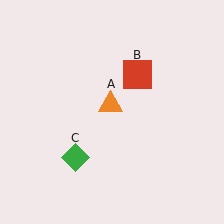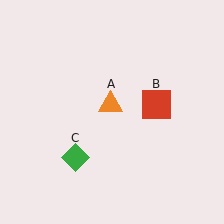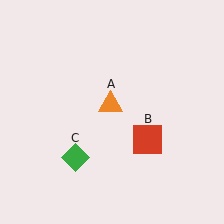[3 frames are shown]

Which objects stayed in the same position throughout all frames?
Orange triangle (object A) and green diamond (object C) remained stationary.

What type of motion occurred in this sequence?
The red square (object B) rotated clockwise around the center of the scene.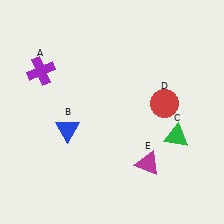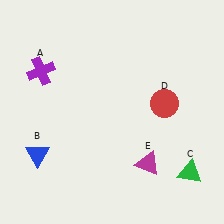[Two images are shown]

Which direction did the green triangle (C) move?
The green triangle (C) moved down.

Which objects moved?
The objects that moved are: the blue triangle (B), the green triangle (C).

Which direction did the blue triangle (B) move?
The blue triangle (B) moved left.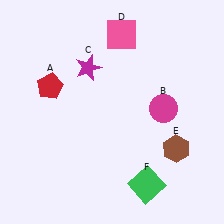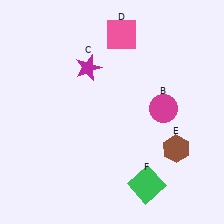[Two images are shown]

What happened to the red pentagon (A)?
The red pentagon (A) was removed in Image 2. It was in the top-left area of Image 1.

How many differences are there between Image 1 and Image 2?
There is 1 difference between the two images.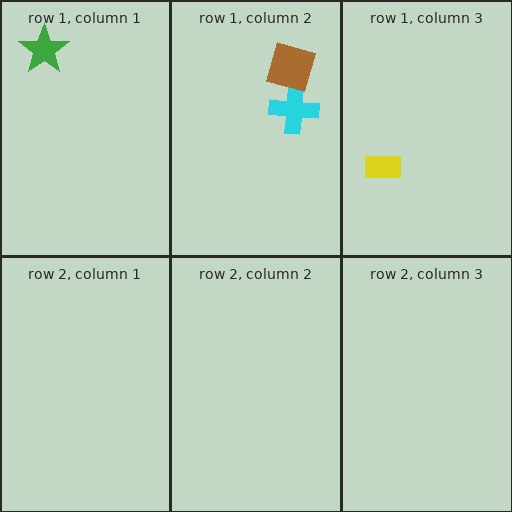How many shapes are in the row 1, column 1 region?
1.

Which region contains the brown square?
The row 1, column 2 region.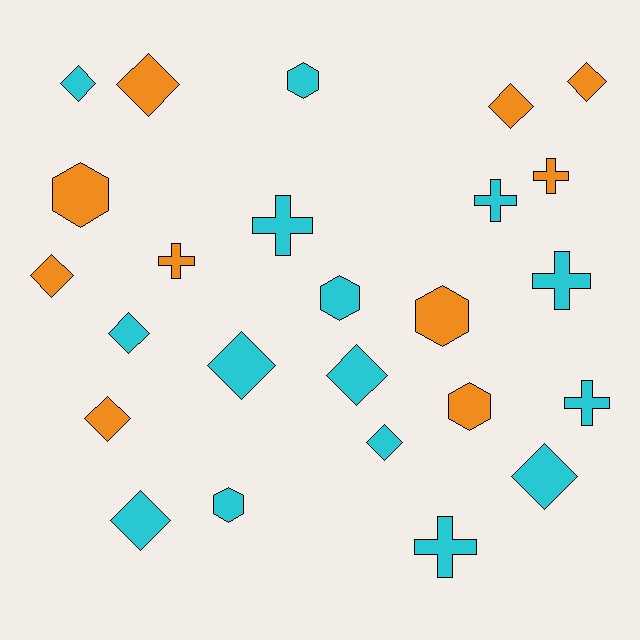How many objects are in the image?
There are 25 objects.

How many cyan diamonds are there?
There are 7 cyan diamonds.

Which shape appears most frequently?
Diamond, with 12 objects.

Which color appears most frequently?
Cyan, with 15 objects.